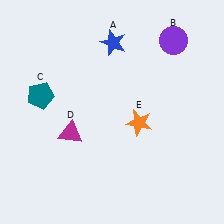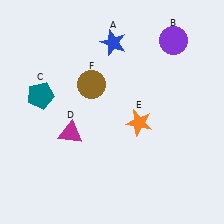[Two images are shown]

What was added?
A brown circle (F) was added in Image 2.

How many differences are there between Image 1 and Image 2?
There is 1 difference between the two images.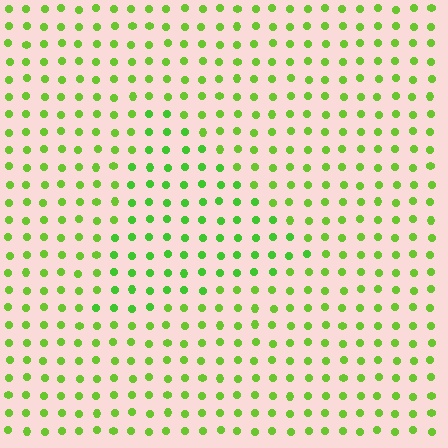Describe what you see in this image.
The image is filled with small lime elements in a uniform arrangement. A triangle-shaped region is visible where the elements are tinted to a slightly different hue, forming a subtle color boundary.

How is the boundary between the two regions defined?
The boundary is defined purely by a slight shift in hue (about 17 degrees). Spacing, size, and orientation are identical on both sides.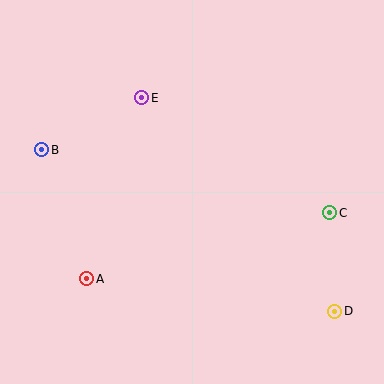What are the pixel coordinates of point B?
Point B is at (42, 150).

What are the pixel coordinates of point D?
Point D is at (335, 311).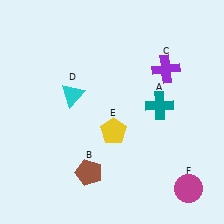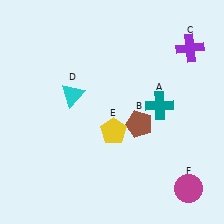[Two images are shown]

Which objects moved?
The objects that moved are: the brown pentagon (B), the purple cross (C).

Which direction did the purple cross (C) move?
The purple cross (C) moved right.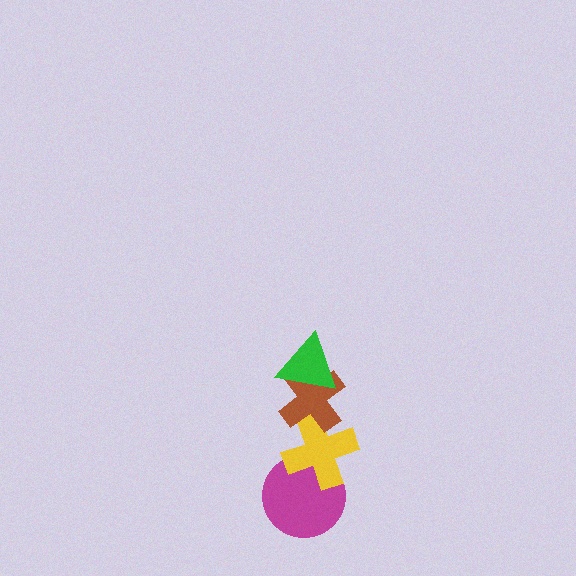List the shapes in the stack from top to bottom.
From top to bottom: the green triangle, the brown cross, the yellow cross, the magenta circle.